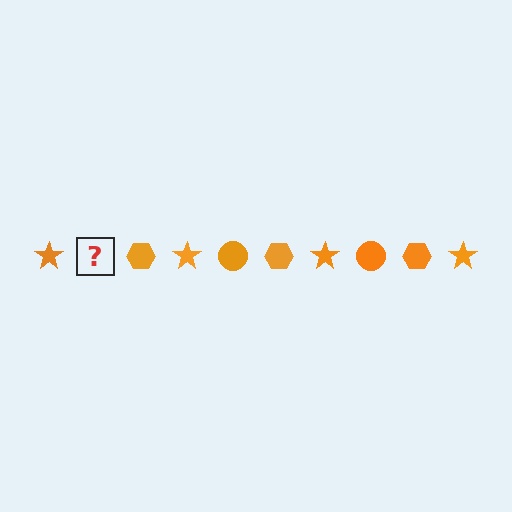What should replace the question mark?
The question mark should be replaced with an orange circle.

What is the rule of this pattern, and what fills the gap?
The rule is that the pattern cycles through star, circle, hexagon shapes in orange. The gap should be filled with an orange circle.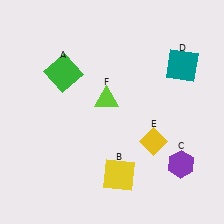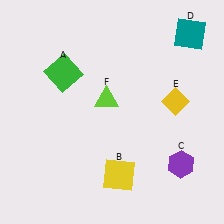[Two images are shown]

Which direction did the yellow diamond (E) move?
The yellow diamond (E) moved up.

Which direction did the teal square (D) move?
The teal square (D) moved up.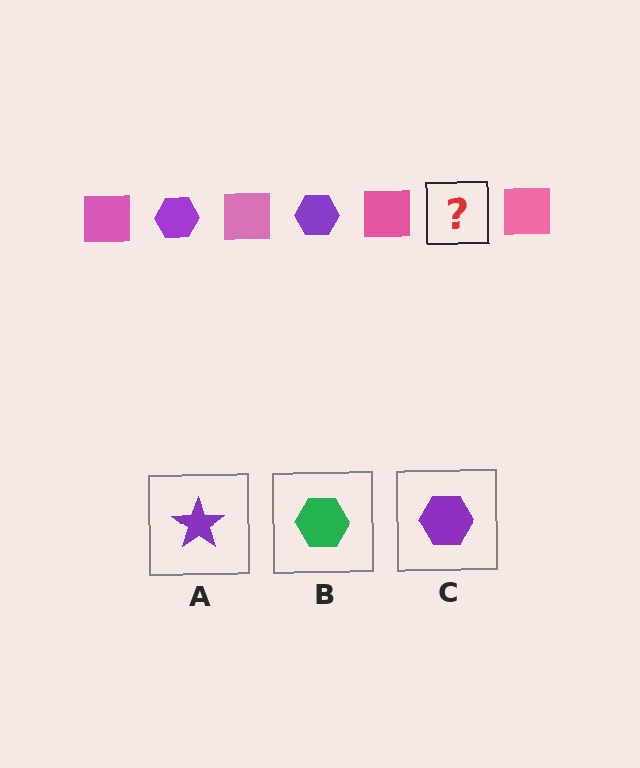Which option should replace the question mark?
Option C.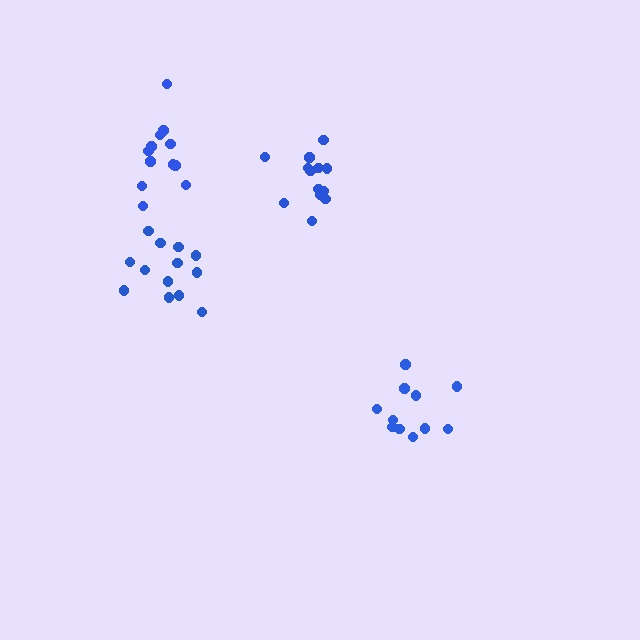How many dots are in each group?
Group 1: 11 dots, Group 2: 13 dots, Group 3: 13 dots, Group 4: 12 dots (49 total).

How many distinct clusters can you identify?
There are 4 distinct clusters.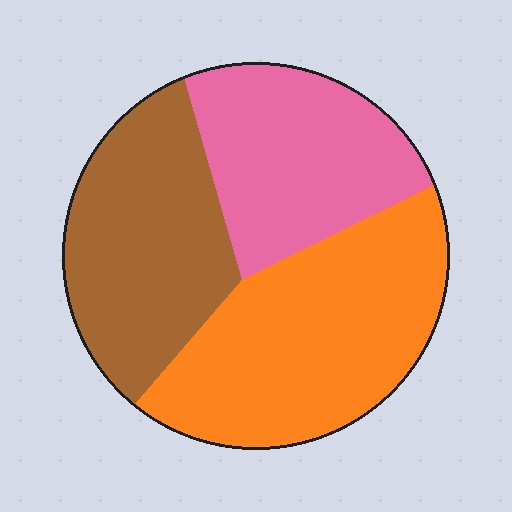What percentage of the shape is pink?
Pink takes up about one quarter (1/4) of the shape.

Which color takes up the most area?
Orange, at roughly 40%.